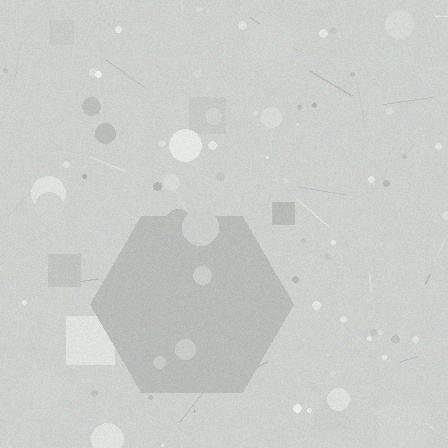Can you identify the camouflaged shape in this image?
The camouflaged shape is a hexagon.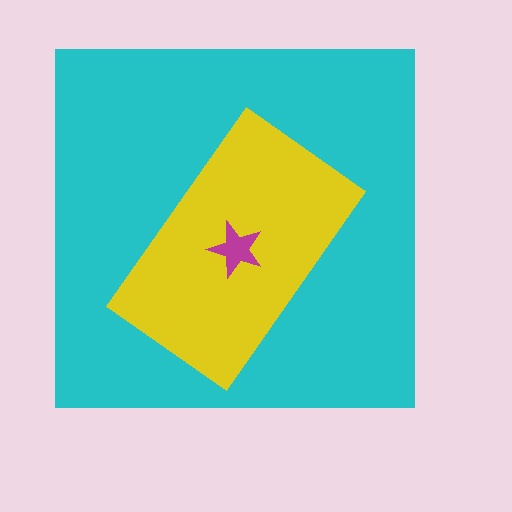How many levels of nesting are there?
3.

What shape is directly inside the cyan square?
The yellow rectangle.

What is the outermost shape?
The cyan square.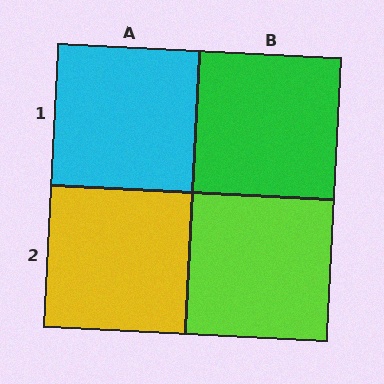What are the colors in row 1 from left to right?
Cyan, green.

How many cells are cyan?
1 cell is cyan.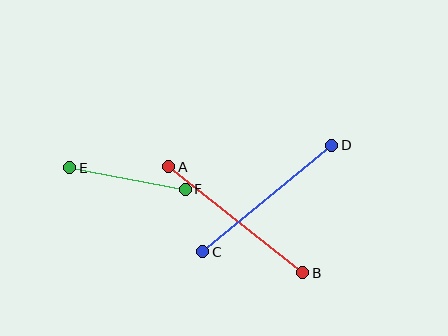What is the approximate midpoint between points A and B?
The midpoint is at approximately (236, 220) pixels.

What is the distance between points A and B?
The distance is approximately 171 pixels.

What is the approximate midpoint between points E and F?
The midpoint is at approximately (127, 179) pixels.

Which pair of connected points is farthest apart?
Points A and B are farthest apart.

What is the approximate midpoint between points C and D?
The midpoint is at approximately (267, 199) pixels.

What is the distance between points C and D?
The distance is approximately 167 pixels.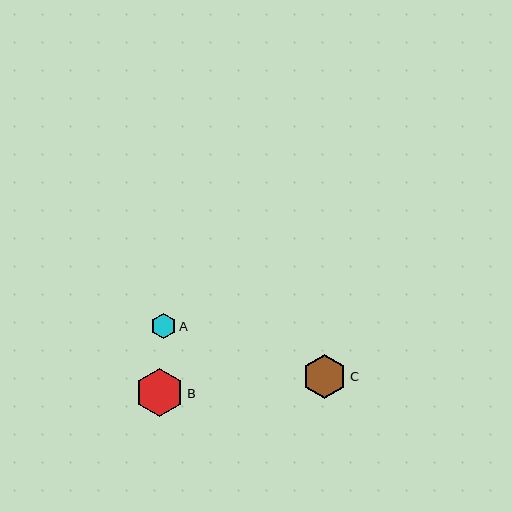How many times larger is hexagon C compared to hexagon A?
Hexagon C is approximately 1.8 times the size of hexagon A.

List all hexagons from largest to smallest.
From largest to smallest: B, C, A.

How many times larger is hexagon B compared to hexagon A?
Hexagon B is approximately 1.9 times the size of hexagon A.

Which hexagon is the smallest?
Hexagon A is the smallest with a size of approximately 25 pixels.